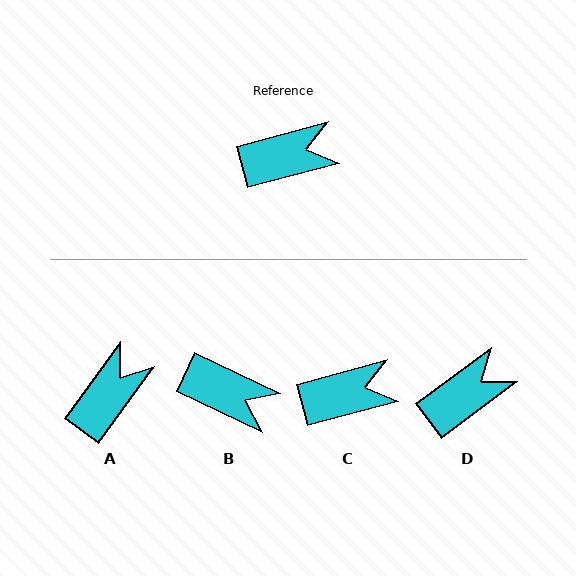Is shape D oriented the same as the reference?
No, it is off by about 22 degrees.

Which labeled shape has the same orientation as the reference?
C.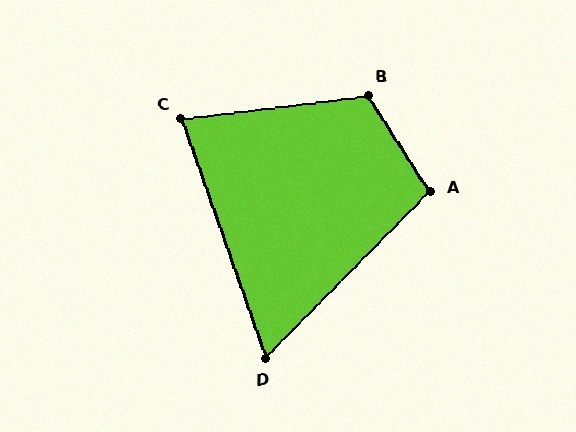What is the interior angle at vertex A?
Approximately 103 degrees (obtuse).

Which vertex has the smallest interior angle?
D, at approximately 64 degrees.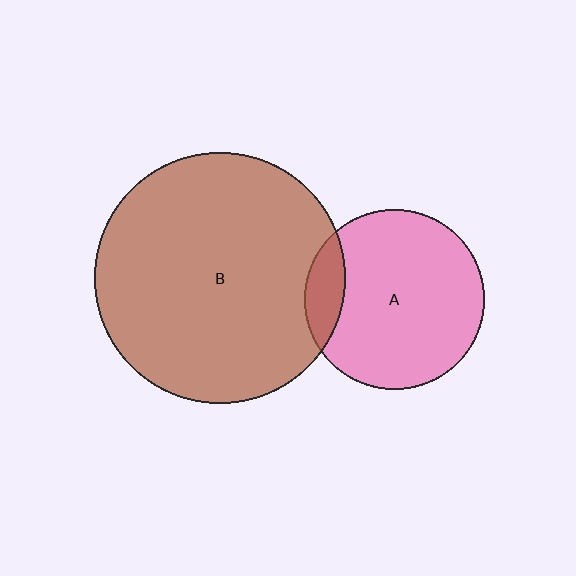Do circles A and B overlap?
Yes.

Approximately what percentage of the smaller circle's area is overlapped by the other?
Approximately 15%.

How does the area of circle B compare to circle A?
Approximately 1.9 times.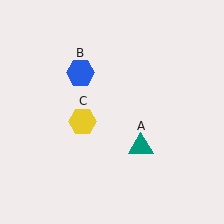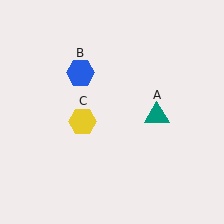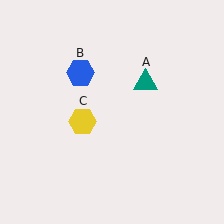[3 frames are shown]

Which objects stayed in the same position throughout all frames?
Blue hexagon (object B) and yellow hexagon (object C) remained stationary.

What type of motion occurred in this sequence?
The teal triangle (object A) rotated counterclockwise around the center of the scene.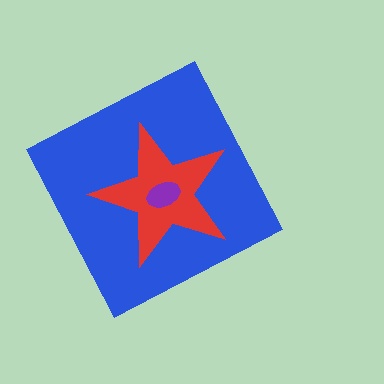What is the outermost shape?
The blue diamond.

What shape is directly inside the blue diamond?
The red star.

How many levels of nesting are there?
3.